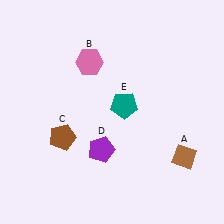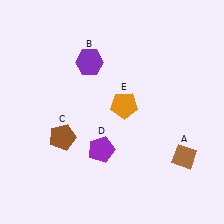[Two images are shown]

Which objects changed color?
B changed from pink to purple. E changed from teal to orange.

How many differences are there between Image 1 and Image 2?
There are 2 differences between the two images.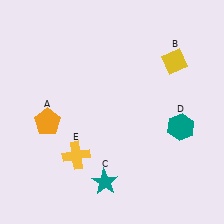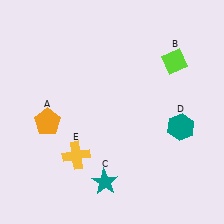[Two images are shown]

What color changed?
The diamond (B) changed from yellow in Image 1 to lime in Image 2.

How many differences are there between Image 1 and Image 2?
There is 1 difference between the two images.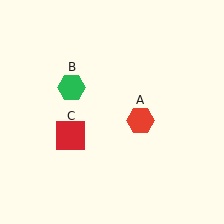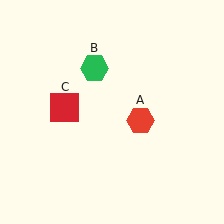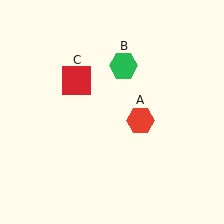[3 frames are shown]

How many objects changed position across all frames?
2 objects changed position: green hexagon (object B), red square (object C).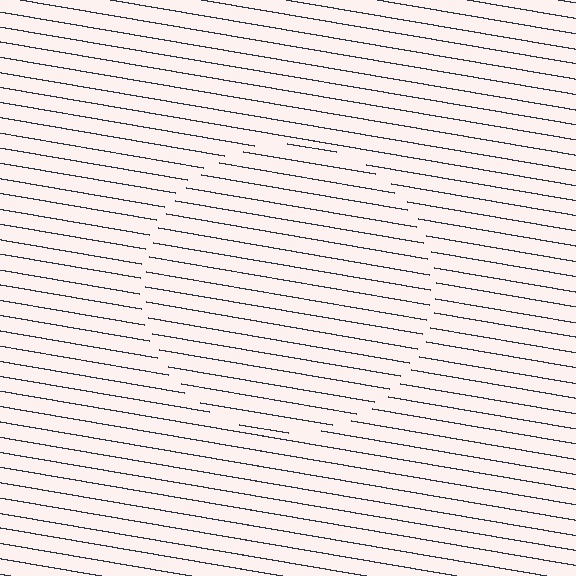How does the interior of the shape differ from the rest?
The interior of the shape contains the same grating, shifted by half a period — the contour is defined by the phase discontinuity where line-ends from the inner and outer gratings abut.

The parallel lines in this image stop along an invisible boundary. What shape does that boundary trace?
An illusory circle. The interior of the shape contains the same grating, shifted by half a period — the contour is defined by the phase discontinuity where line-ends from the inner and outer gratings abut.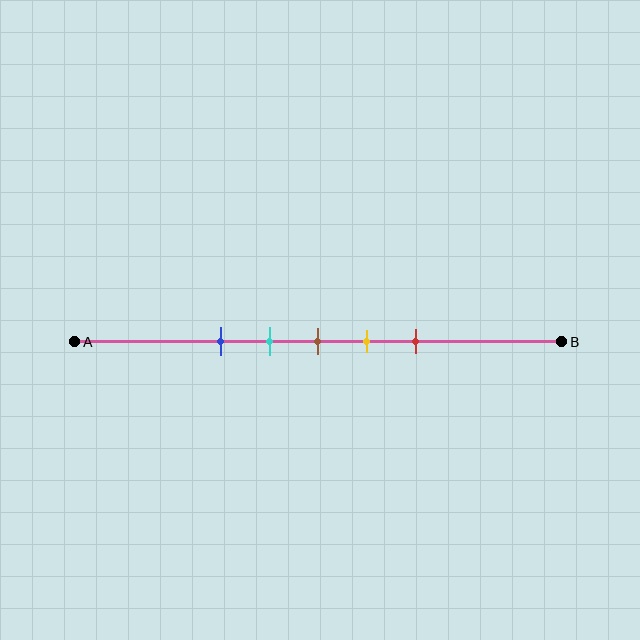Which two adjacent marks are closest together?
The cyan and brown marks are the closest adjacent pair.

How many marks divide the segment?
There are 5 marks dividing the segment.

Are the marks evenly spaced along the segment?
Yes, the marks are approximately evenly spaced.